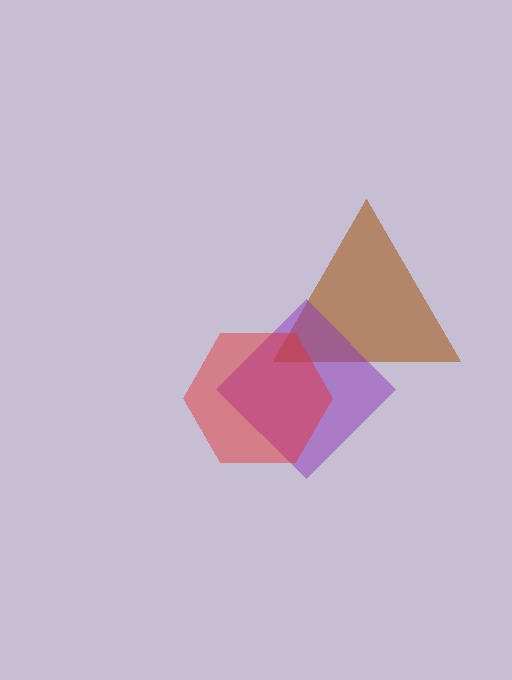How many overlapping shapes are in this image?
There are 3 overlapping shapes in the image.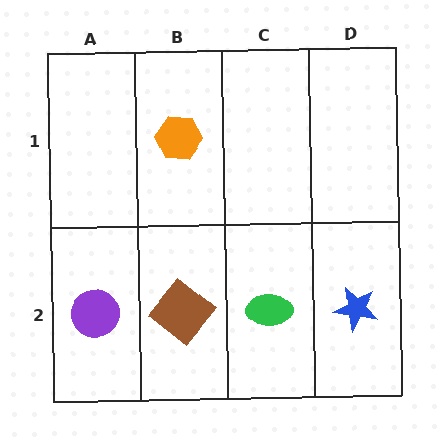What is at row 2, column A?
A purple circle.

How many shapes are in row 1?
1 shape.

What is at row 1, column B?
An orange hexagon.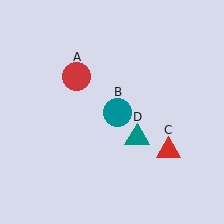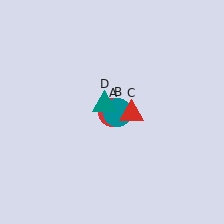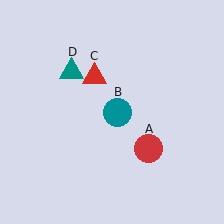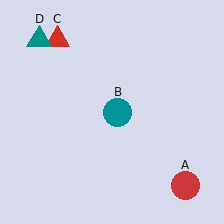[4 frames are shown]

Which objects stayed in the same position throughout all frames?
Teal circle (object B) remained stationary.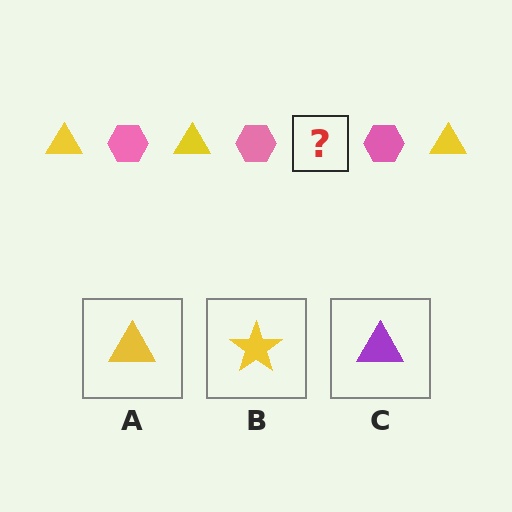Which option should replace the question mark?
Option A.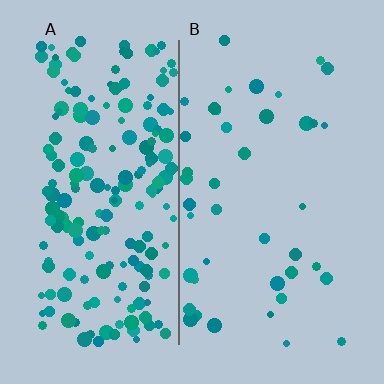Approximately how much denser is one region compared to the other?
Approximately 4.5× — region A over region B.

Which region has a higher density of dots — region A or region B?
A (the left).